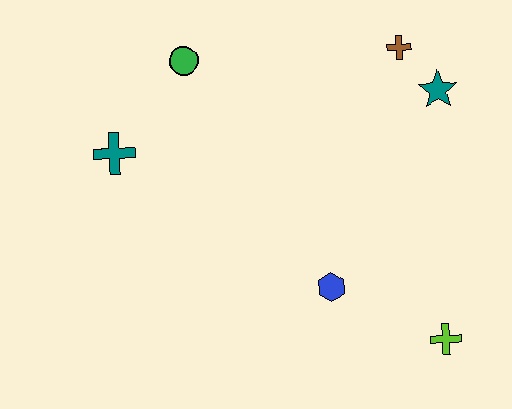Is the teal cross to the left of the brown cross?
Yes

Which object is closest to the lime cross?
The blue hexagon is closest to the lime cross.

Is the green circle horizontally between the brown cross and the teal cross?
Yes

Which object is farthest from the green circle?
The lime cross is farthest from the green circle.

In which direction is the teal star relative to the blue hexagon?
The teal star is above the blue hexagon.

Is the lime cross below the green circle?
Yes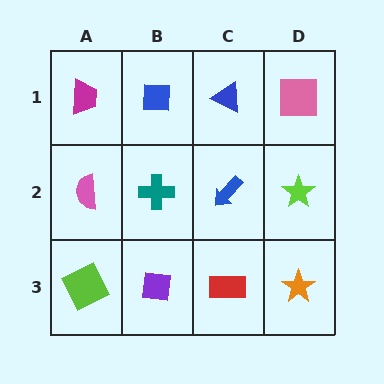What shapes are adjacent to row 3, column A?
A pink semicircle (row 2, column A), a purple square (row 3, column B).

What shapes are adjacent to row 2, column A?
A magenta trapezoid (row 1, column A), a lime square (row 3, column A), a teal cross (row 2, column B).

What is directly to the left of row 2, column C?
A teal cross.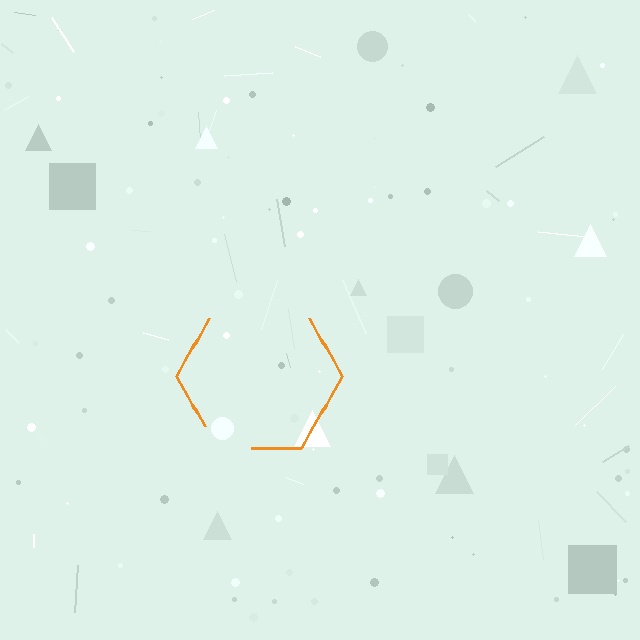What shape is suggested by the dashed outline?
The dashed outline suggests a hexagon.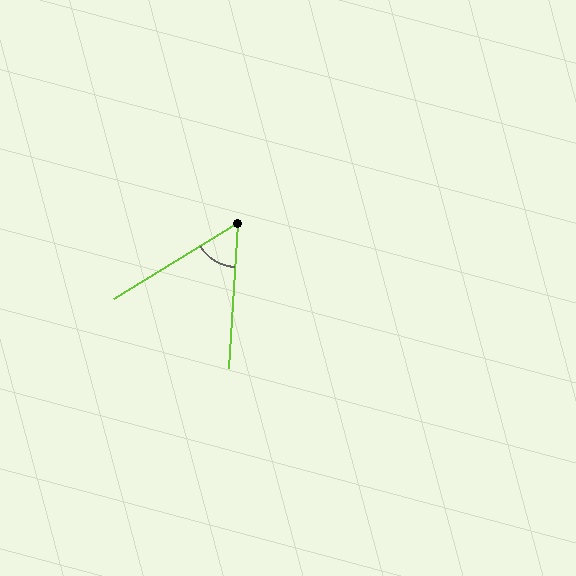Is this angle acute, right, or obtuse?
It is acute.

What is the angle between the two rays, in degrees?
Approximately 55 degrees.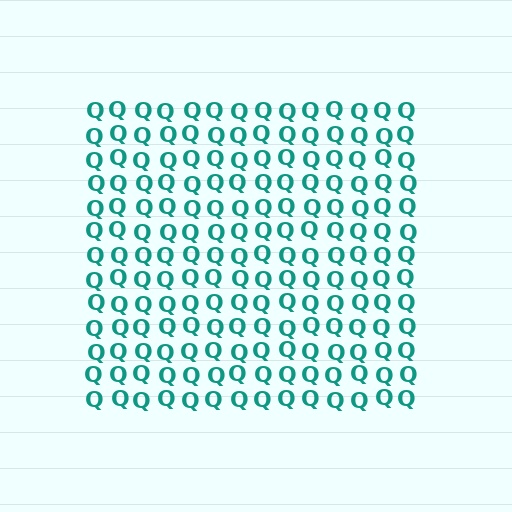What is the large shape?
The large shape is a square.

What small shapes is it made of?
It is made of small letter Q's.